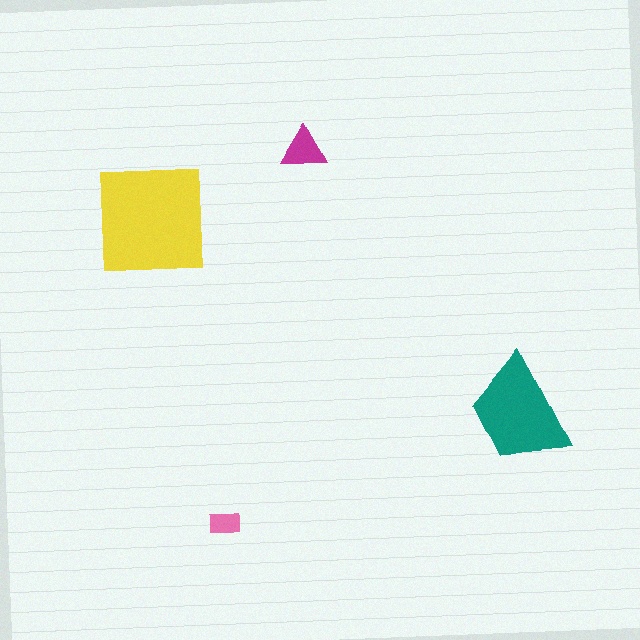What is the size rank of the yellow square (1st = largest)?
1st.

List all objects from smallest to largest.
The pink rectangle, the magenta triangle, the teal trapezoid, the yellow square.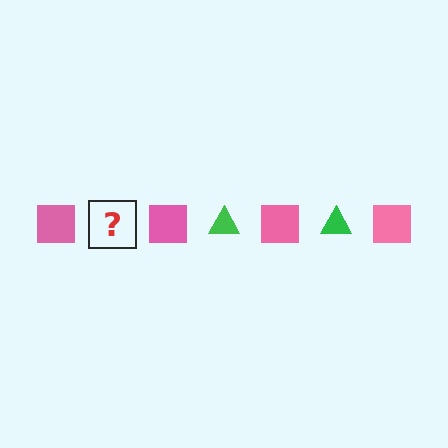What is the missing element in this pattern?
The missing element is a green triangle.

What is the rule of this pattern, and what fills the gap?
The rule is that the pattern alternates between pink square and green triangle. The gap should be filled with a green triangle.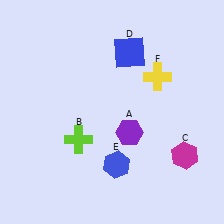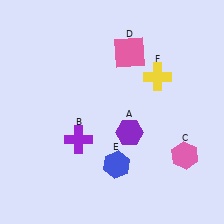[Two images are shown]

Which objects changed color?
B changed from lime to purple. C changed from magenta to pink. D changed from blue to pink.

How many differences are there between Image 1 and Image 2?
There are 3 differences between the two images.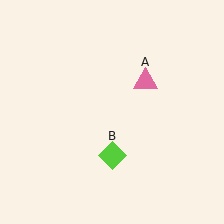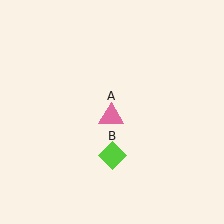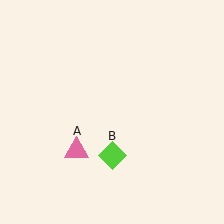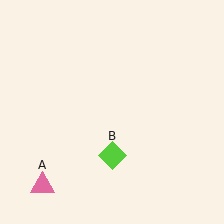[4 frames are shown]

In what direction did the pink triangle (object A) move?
The pink triangle (object A) moved down and to the left.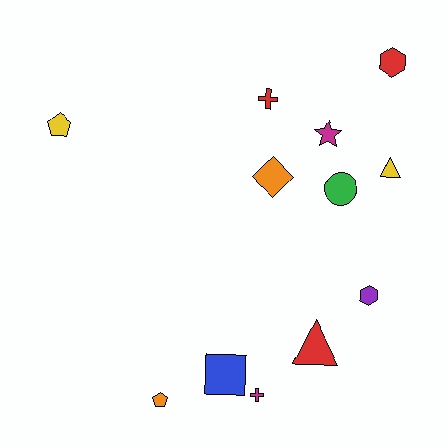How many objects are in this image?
There are 12 objects.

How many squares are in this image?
There is 1 square.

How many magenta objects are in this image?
There are 2 magenta objects.